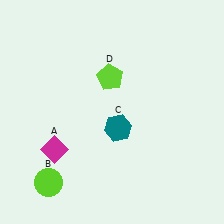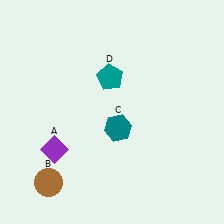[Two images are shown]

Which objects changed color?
A changed from magenta to purple. B changed from lime to brown. D changed from lime to teal.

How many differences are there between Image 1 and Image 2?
There are 3 differences between the two images.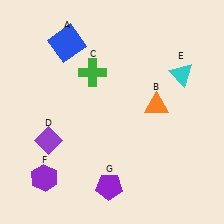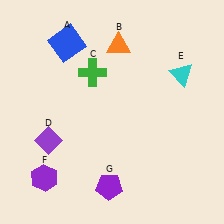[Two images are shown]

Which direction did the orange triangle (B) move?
The orange triangle (B) moved up.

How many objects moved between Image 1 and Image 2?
1 object moved between the two images.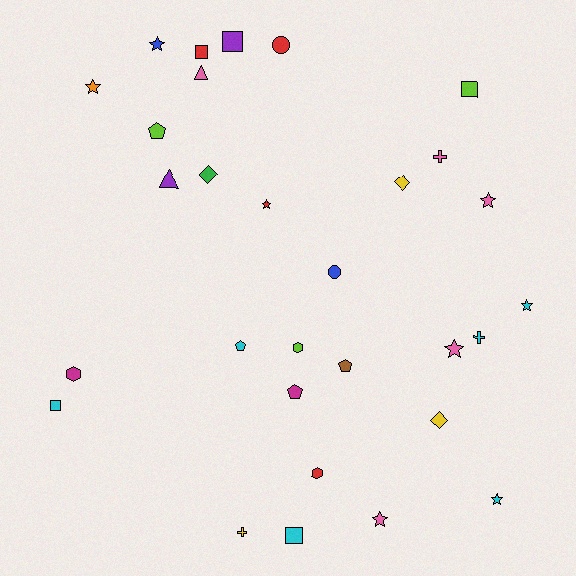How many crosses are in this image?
There are 3 crosses.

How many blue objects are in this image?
There are 2 blue objects.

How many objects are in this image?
There are 30 objects.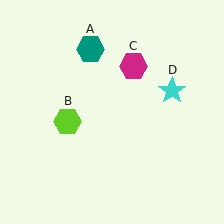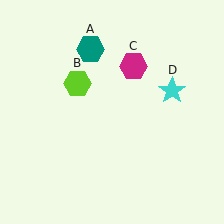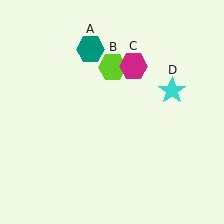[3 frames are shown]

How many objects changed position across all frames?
1 object changed position: lime hexagon (object B).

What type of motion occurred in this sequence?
The lime hexagon (object B) rotated clockwise around the center of the scene.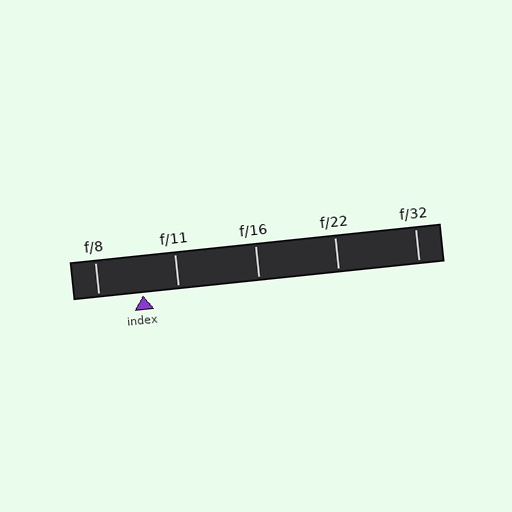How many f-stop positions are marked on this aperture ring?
There are 5 f-stop positions marked.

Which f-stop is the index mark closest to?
The index mark is closest to f/11.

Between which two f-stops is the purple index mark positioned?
The index mark is between f/8 and f/11.